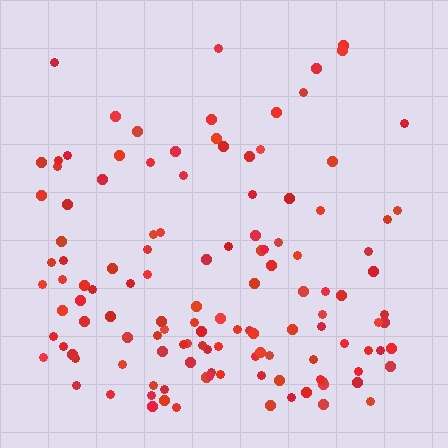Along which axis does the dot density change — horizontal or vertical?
Vertical.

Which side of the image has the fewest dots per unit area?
The top.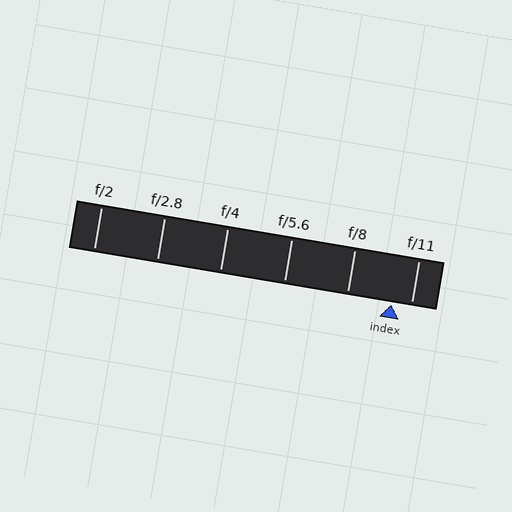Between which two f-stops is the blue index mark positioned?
The index mark is between f/8 and f/11.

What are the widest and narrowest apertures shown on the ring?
The widest aperture shown is f/2 and the narrowest is f/11.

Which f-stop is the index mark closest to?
The index mark is closest to f/11.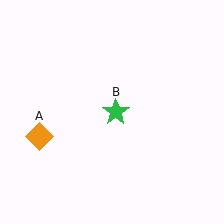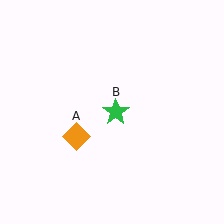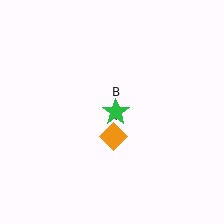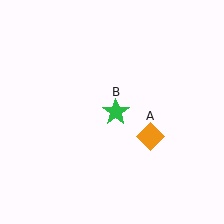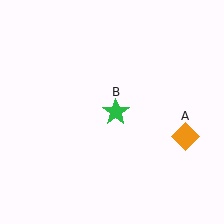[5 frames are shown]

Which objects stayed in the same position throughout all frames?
Green star (object B) remained stationary.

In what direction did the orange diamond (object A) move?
The orange diamond (object A) moved right.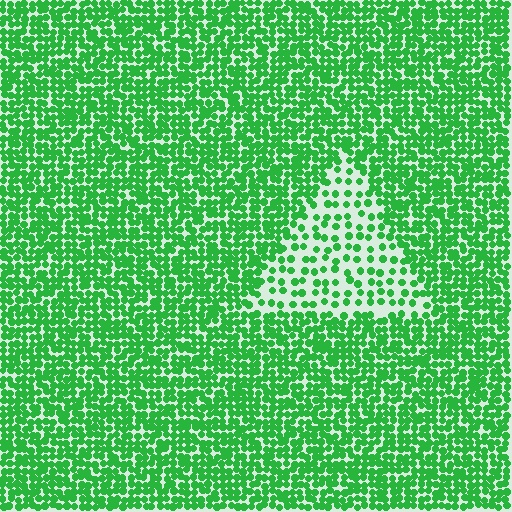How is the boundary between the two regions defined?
The boundary is defined by a change in element density (approximately 2.4x ratio). All elements are the same color, size, and shape.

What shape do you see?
I see a triangle.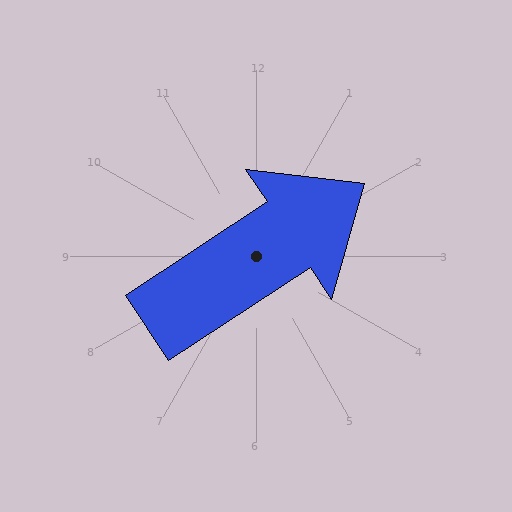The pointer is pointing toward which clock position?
Roughly 2 o'clock.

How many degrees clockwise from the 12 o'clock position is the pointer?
Approximately 57 degrees.